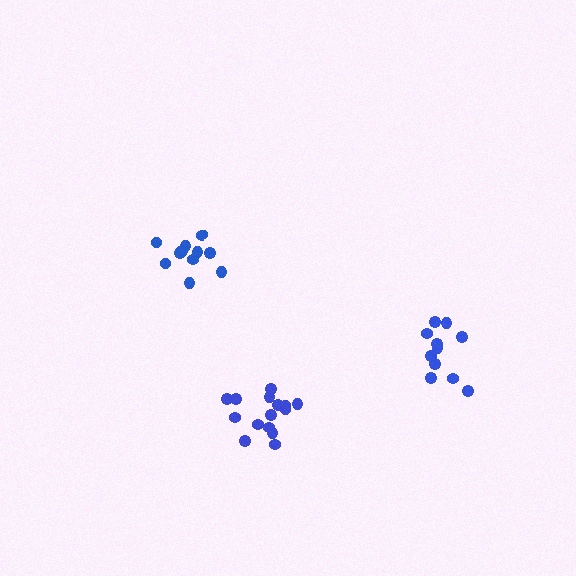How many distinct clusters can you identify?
There are 3 distinct clusters.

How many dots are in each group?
Group 1: 15 dots, Group 2: 11 dots, Group 3: 11 dots (37 total).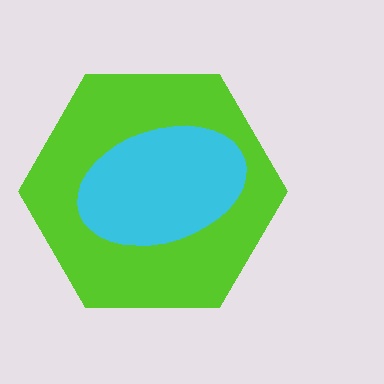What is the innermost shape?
The cyan ellipse.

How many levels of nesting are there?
2.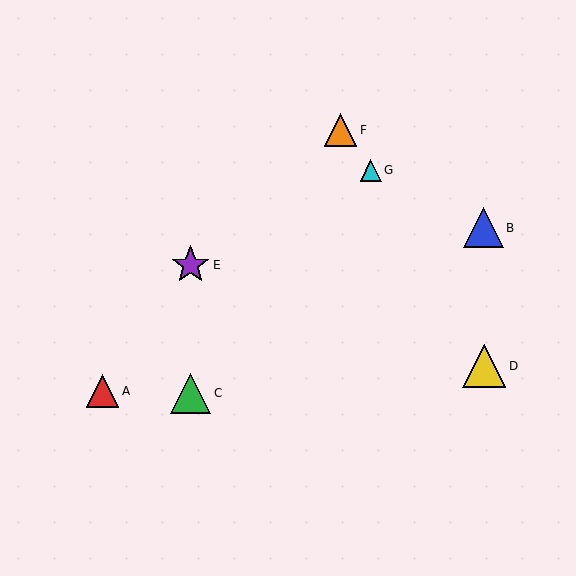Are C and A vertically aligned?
No, C is at x≈191 and A is at x≈102.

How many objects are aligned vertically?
2 objects (C, E) are aligned vertically.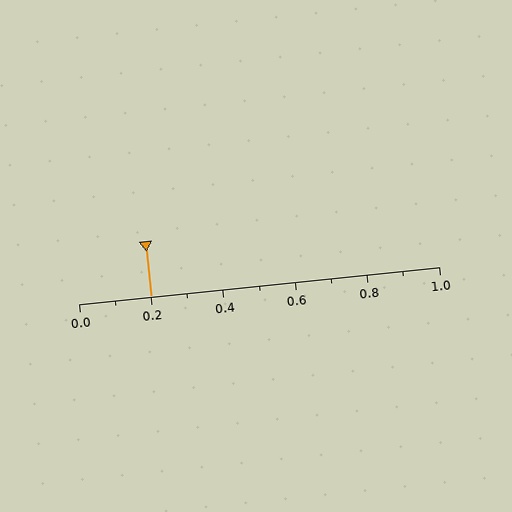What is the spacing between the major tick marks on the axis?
The major ticks are spaced 0.2 apart.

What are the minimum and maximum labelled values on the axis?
The axis runs from 0.0 to 1.0.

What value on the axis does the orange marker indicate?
The marker indicates approximately 0.2.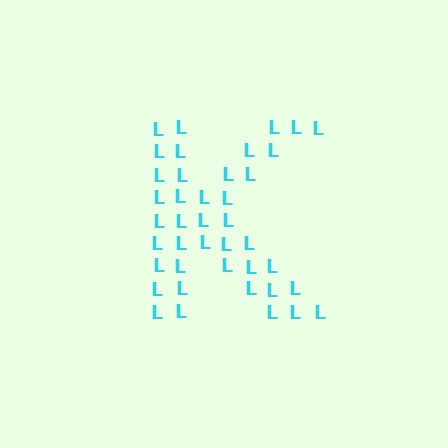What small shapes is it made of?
It is made of small letter L's.